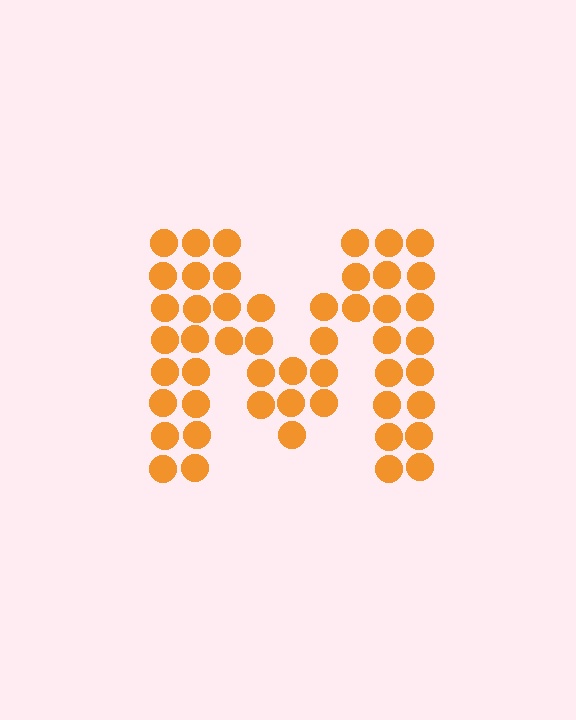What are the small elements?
The small elements are circles.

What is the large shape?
The large shape is the letter M.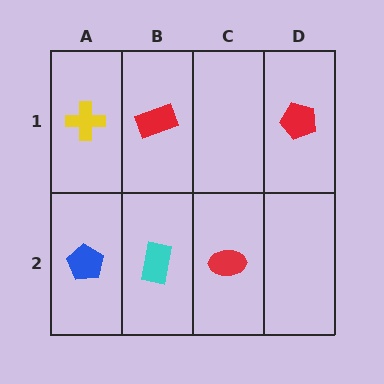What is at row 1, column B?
A red rectangle.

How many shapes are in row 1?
3 shapes.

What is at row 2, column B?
A cyan rectangle.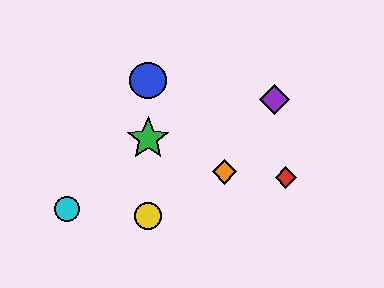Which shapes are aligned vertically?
The blue circle, the green star, the yellow circle are aligned vertically.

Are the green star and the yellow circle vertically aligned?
Yes, both are at x≈148.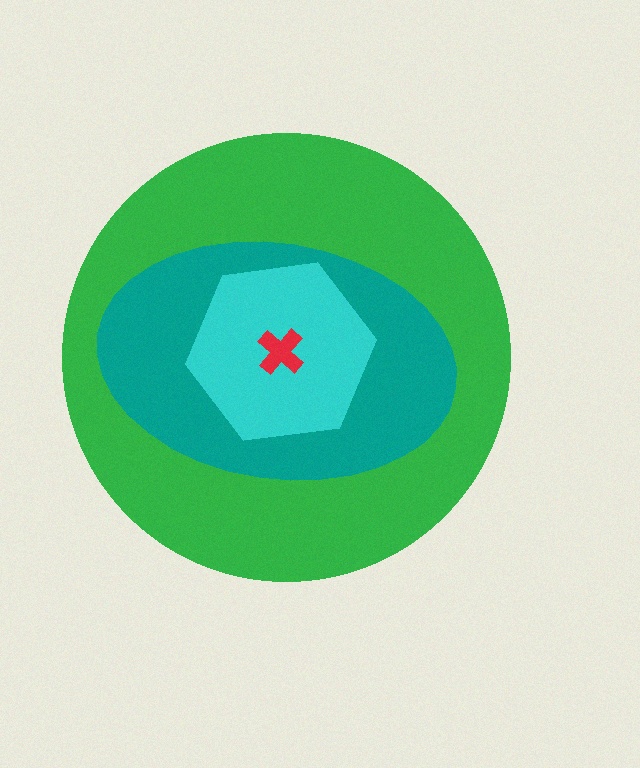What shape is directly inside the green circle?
The teal ellipse.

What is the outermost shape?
The green circle.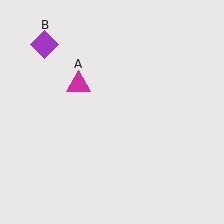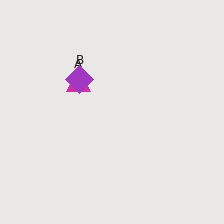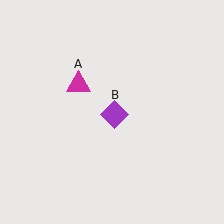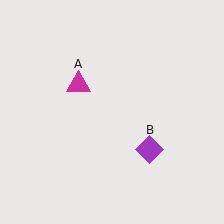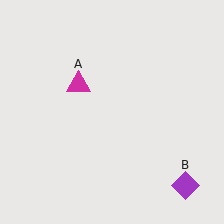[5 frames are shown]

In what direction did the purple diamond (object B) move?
The purple diamond (object B) moved down and to the right.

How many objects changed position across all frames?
1 object changed position: purple diamond (object B).